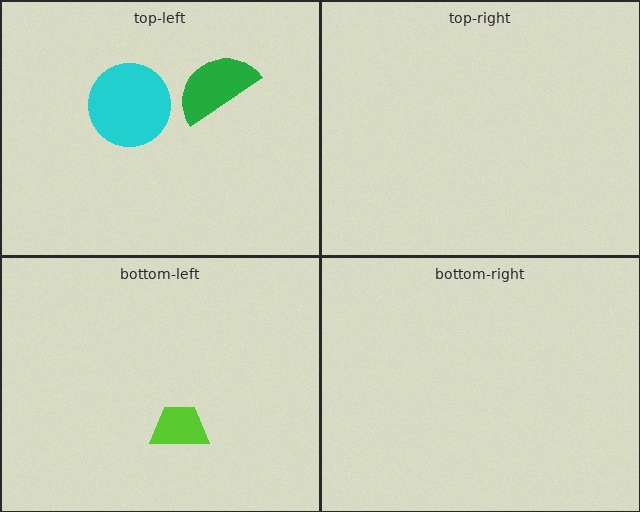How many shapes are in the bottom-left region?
1.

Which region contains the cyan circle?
The top-left region.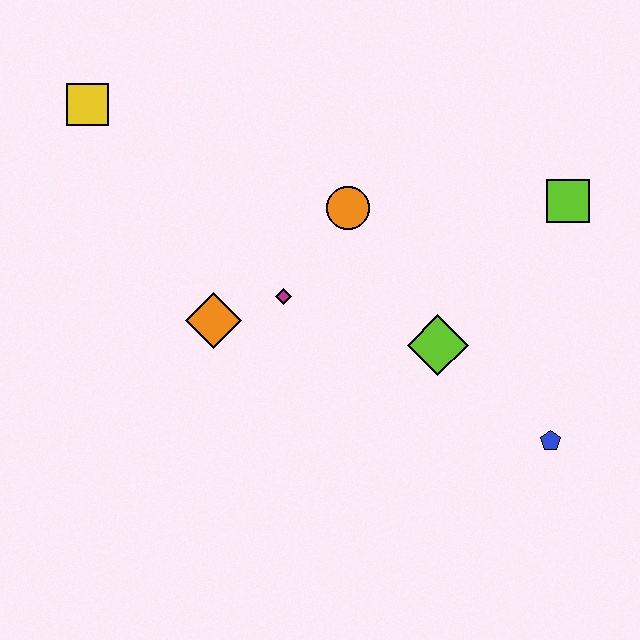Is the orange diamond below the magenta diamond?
Yes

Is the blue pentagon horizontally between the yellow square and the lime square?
Yes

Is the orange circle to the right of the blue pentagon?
No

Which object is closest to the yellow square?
The orange diamond is closest to the yellow square.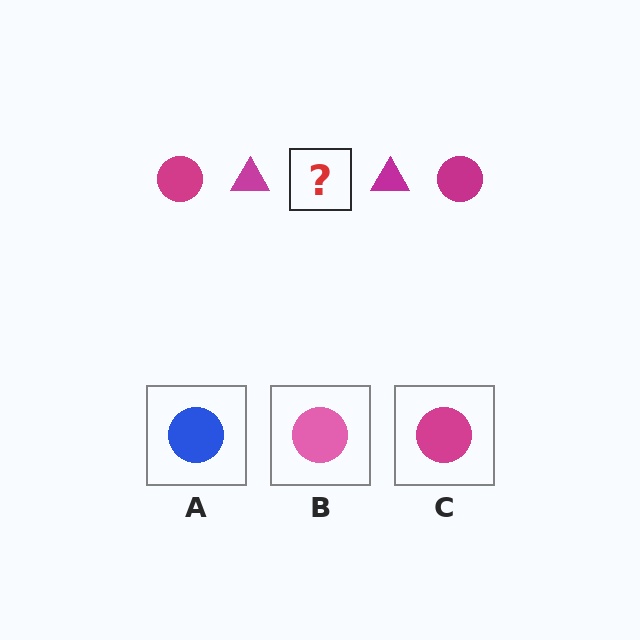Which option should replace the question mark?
Option C.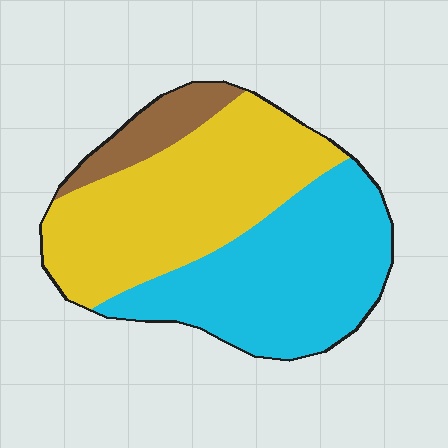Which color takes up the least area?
Brown, at roughly 10%.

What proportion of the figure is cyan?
Cyan takes up about two fifths (2/5) of the figure.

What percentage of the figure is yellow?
Yellow takes up about one half (1/2) of the figure.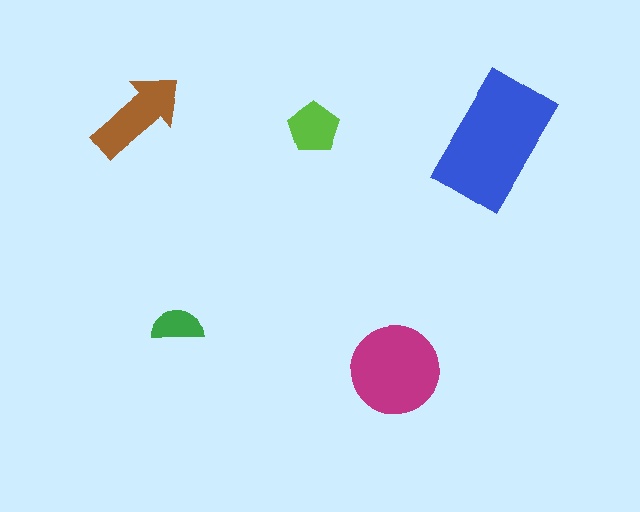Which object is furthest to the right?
The blue rectangle is rightmost.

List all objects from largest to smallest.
The blue rectangle, the magenta circle, the brown arrow, the lime pentagon, the green semicircle.